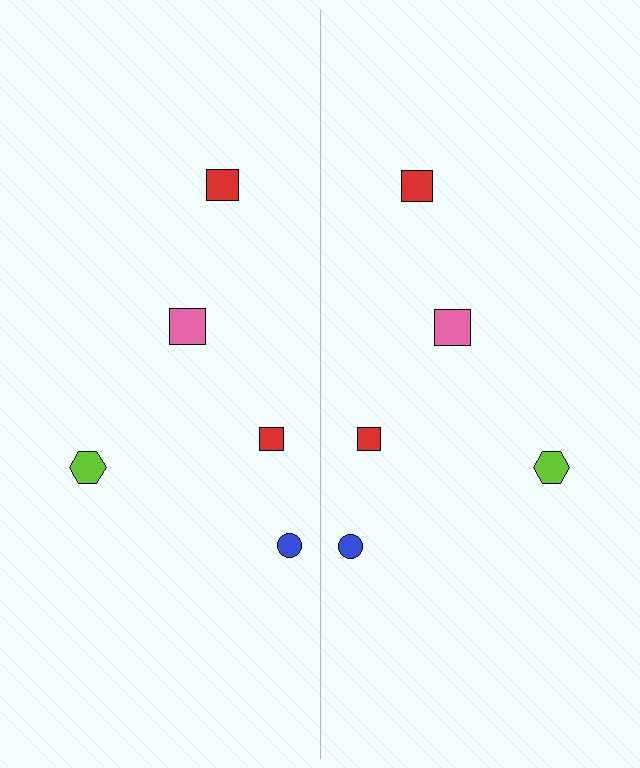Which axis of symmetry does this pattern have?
The pattern has a vertical axis of symmetry running through the center of the image.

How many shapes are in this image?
There are 10 shapes in this image.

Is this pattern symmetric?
Yes, this pattern has bilateral (reflection) symmetry.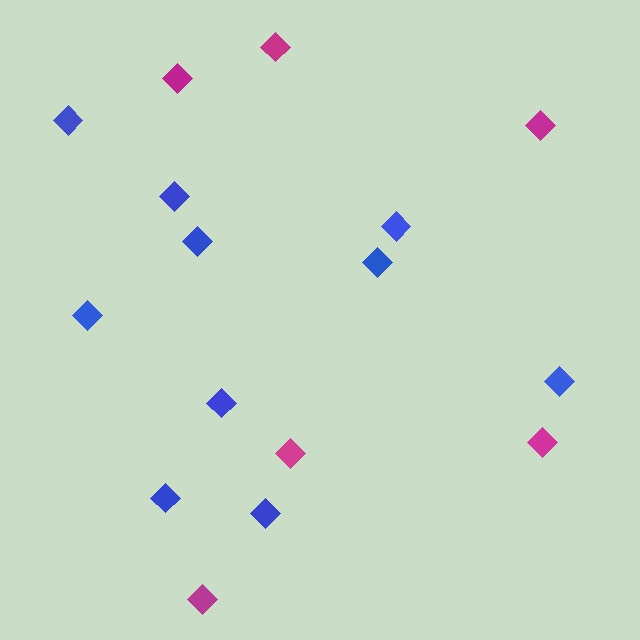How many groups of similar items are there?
There are 2 groups: one group of magenta diamonds (6) and one group of blue diamonds (10).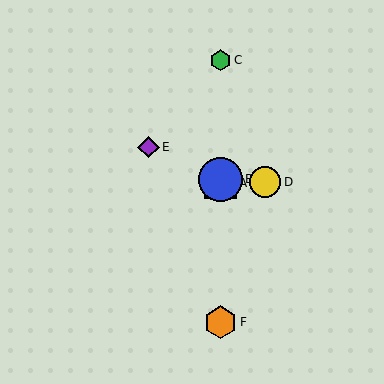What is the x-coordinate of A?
Object A is at x≈221.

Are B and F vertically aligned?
Yes, both are at x≈221.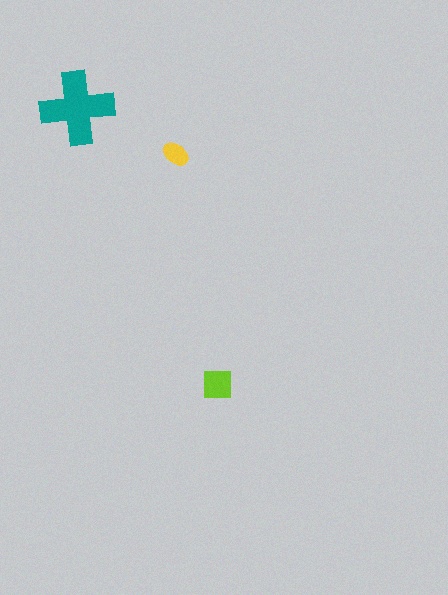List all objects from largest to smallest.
The teal cross, the lime square, the yellow ellipse.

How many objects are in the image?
There are 3 objects in the image.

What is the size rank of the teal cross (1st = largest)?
1st.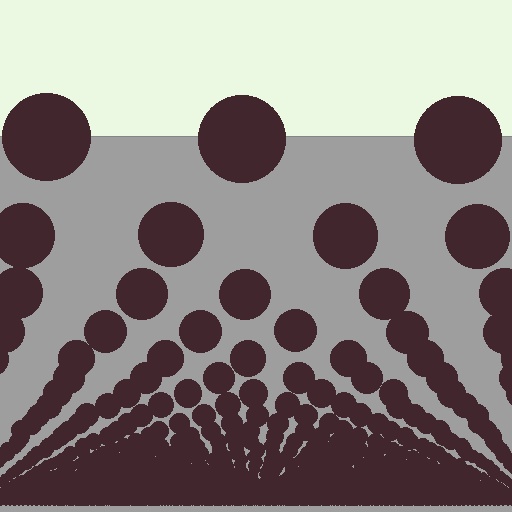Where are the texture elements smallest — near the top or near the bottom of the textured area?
Near the bottom.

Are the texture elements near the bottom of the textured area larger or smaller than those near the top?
Smaller. The gradient is inverted — elements near the bottom are smaller and denser.